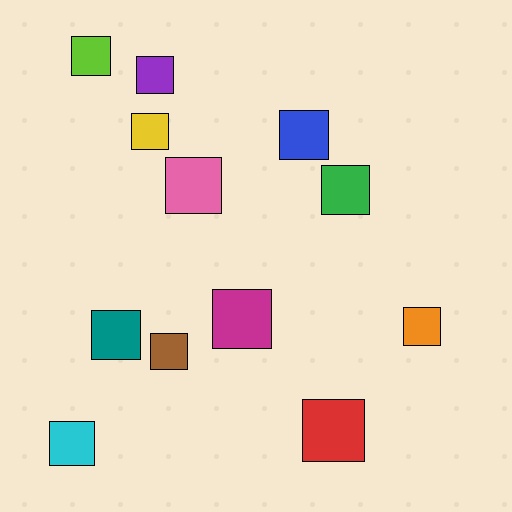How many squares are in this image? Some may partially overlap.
There are 12 squares.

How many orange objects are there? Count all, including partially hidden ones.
There is 1 orange object.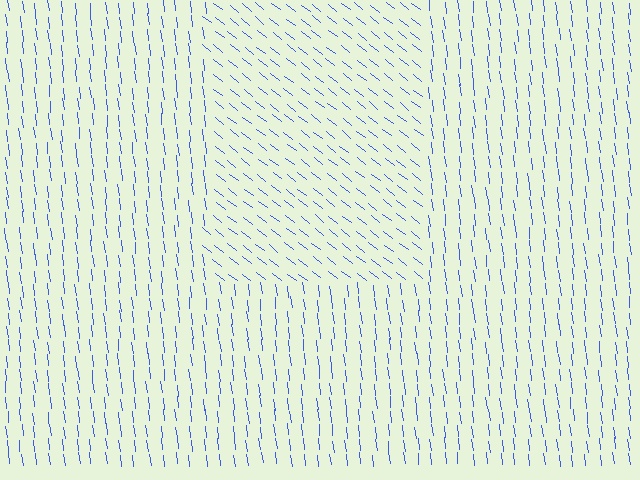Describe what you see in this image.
The image is filled with small blue line segments. A rectangle region in the image has lines oriented differently from the surrounding lines, creating a visible texture boundary.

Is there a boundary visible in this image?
Yes, there is a texture boundary formed by a change in line orientation.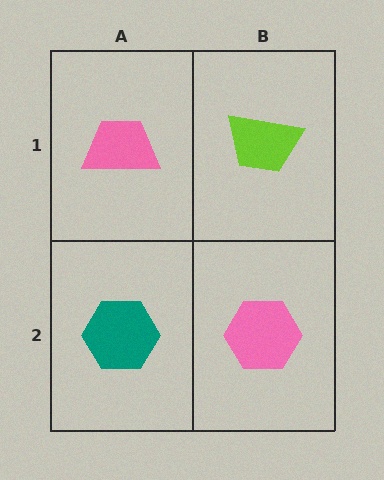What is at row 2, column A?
A teal hexagon.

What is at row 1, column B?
A lime trapezoid.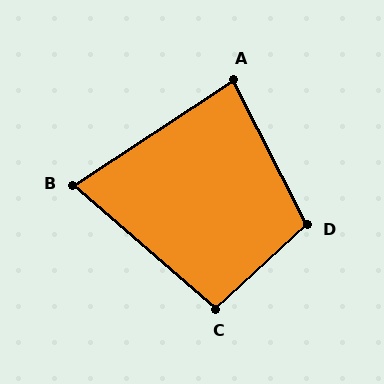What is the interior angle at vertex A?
Approximately 84 degrees (acute).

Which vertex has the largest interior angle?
D, at approximately 106 degrees.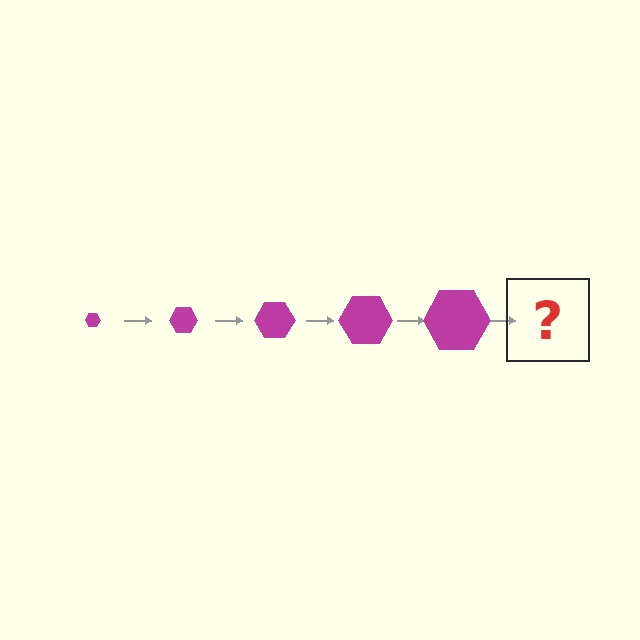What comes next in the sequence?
The next element should be a magenta hexagon, larger than the previous one.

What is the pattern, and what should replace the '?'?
The pattern is that the hexagon gets progressively larger each step. The '?' should be a magenta hexagon, larger than the previous one.